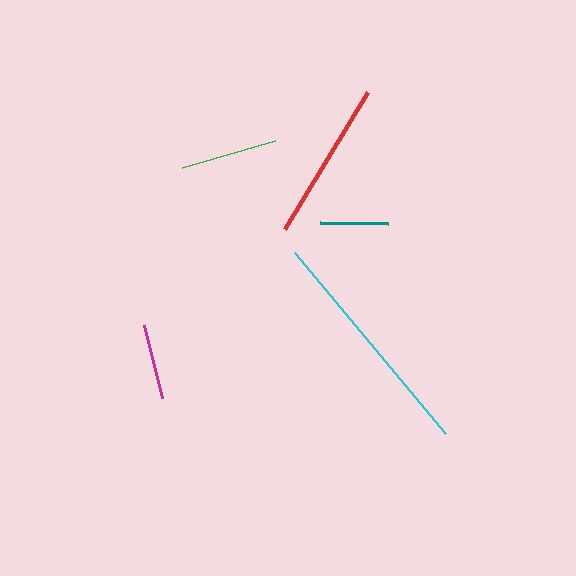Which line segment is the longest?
The cyan line is the longest at approximately 236 pixels.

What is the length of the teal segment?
The teal segment is approximately 68 pixels long.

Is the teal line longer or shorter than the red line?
The red line is longer than the teal line.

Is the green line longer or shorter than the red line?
The red line is longer than the green line.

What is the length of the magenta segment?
The magenta segment is approximately 75 pixels long.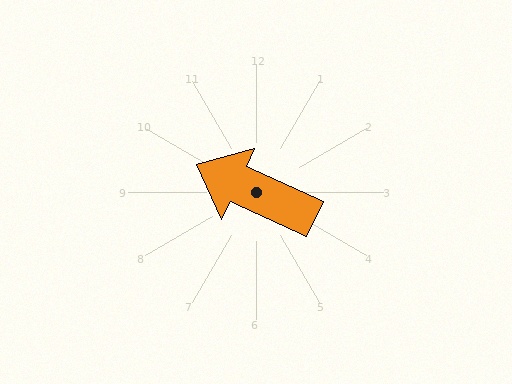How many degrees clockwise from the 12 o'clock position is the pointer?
Approximately 295 degrees.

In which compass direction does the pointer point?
Northwest.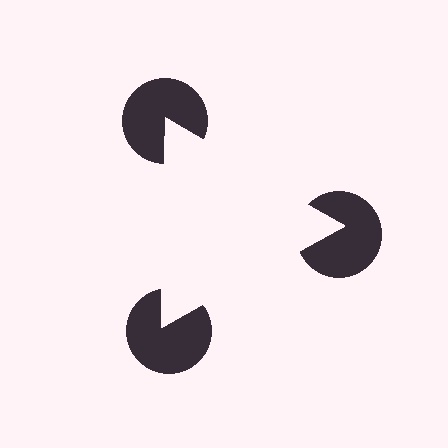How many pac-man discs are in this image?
There are 3 — one at each vertex of the illusory triangle.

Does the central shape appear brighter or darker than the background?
It typically appears slightly brighter than the background, even though no actual brightness change is drawn.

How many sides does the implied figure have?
3 sides.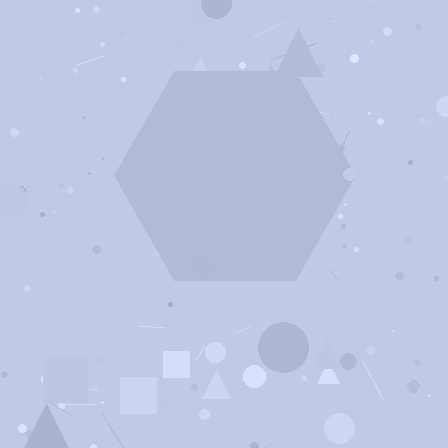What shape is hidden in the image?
A hexagon is hidden in the image.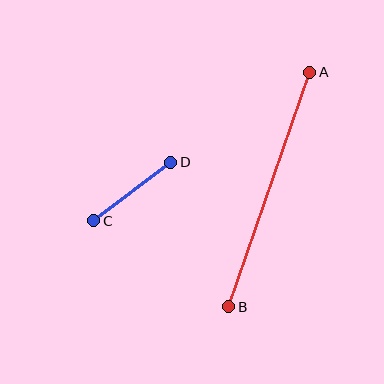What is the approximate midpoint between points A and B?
The midpoint is at approximately (269, 189) pixels.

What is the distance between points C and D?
The distance is approximately 97 pixels.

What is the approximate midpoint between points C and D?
The midpoint is at approximately (132, 192) pixels.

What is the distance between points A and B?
The distance is approximately 248 pixels.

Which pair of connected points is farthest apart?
Points A and B are farthest apart.